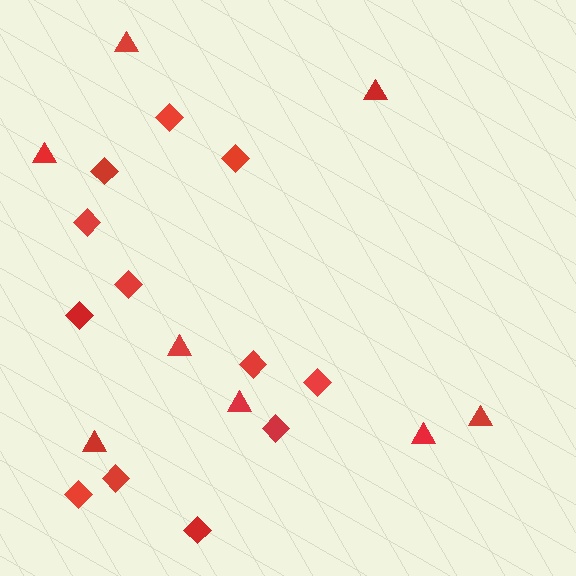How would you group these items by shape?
There are 2 groups: one group of diamonds (12) and one group of triangles (8).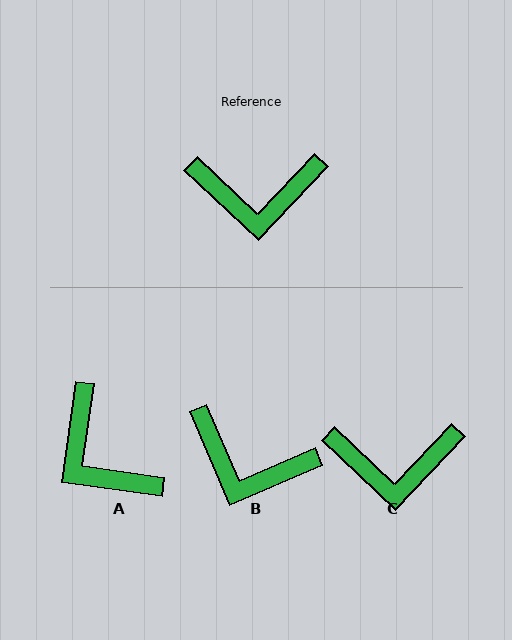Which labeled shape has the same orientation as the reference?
C.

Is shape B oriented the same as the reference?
No, it is off by about 24 degrees.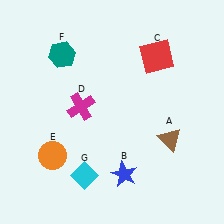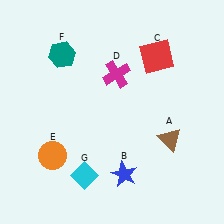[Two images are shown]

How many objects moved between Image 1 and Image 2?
1 object moved between the two images.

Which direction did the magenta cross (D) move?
The magenta cross (D) moved right.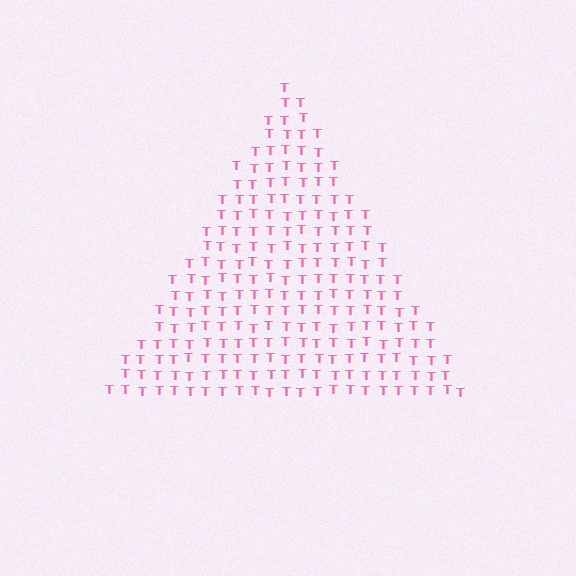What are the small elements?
The small elements are letter T's.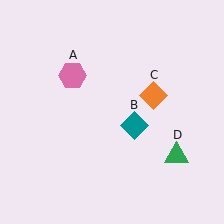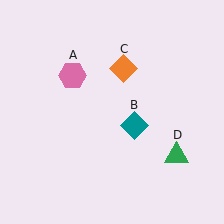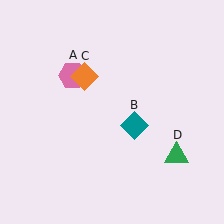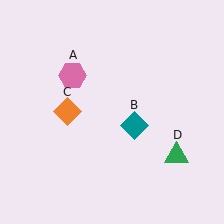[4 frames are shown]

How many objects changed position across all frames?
1 object changed position: orange diamond (object C).